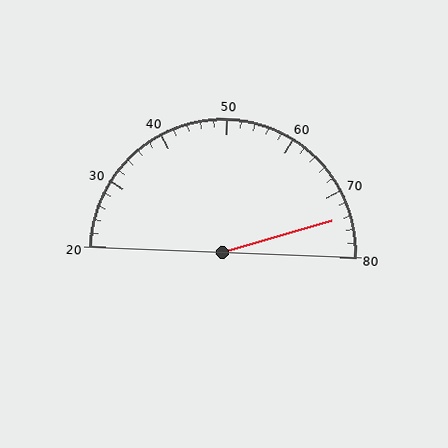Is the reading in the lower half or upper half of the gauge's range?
The reading is in the upper half of the range (20 to 80).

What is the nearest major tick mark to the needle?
The nearest major tick mark is 70.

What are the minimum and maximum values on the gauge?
The gauge ranges from 20 to 80.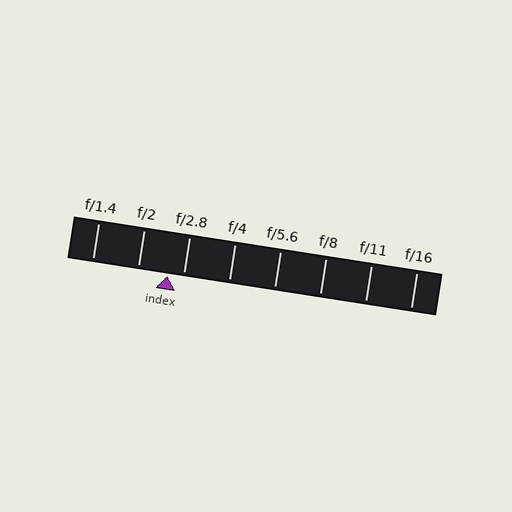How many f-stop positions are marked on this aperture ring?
There are 8 f-stop positions marked.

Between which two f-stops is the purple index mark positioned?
The index mark is between f/2 and f/2.8.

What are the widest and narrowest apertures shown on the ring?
The widest aperture shown is f/1.4 and the narrowest is f/16.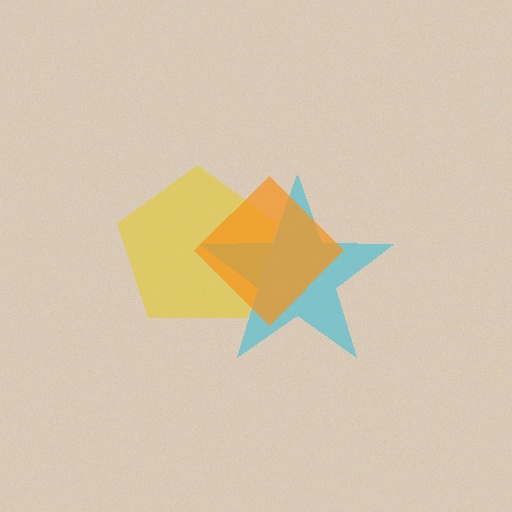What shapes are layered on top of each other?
The layered shapes are: a yellow pentagon, a cyan star, an orange diamond.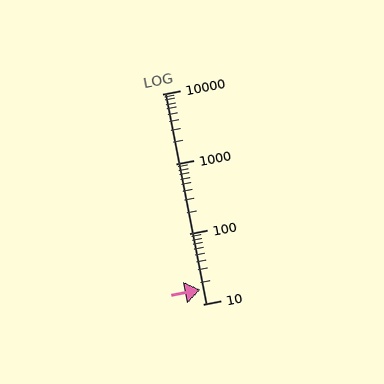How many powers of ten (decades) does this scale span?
The scale spans 3 decades, from 10 to 10000.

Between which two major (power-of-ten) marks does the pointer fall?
The pointer is between 10 and 100.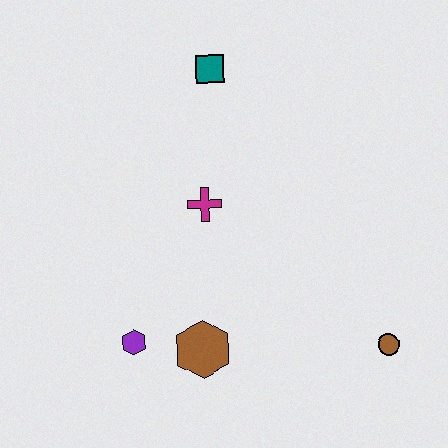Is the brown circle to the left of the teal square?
No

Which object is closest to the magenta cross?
The teal square is closest to the magenta cross.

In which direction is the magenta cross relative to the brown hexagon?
The magenta cross is above the brown hexagon.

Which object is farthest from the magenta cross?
The brown circle is farthest from the magenta cross.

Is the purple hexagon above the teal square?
No